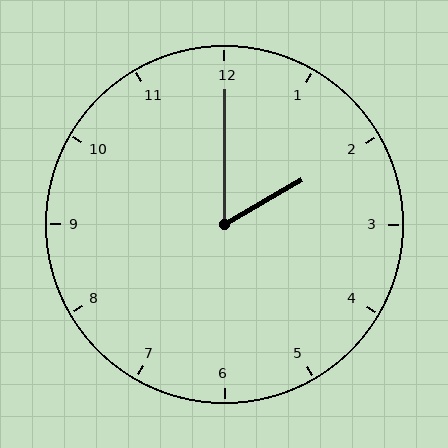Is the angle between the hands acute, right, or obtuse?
It is acute.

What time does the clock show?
2:00.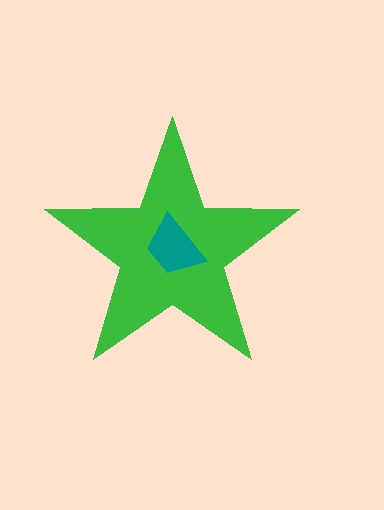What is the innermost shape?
The teal trapezoid.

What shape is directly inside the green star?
The teal trapezoid.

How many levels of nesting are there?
2.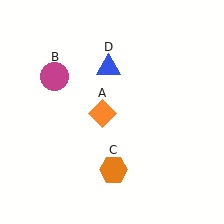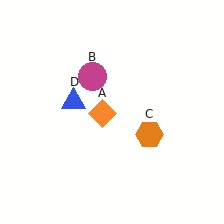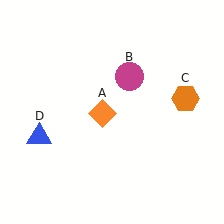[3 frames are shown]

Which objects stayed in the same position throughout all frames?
Orange diamond (object A) remained stationary.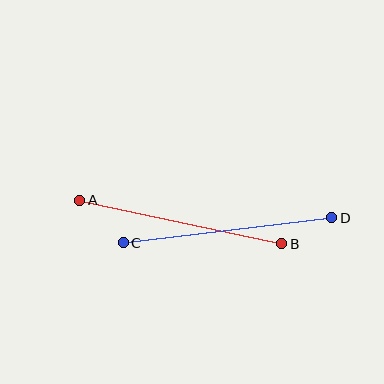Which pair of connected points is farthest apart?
Points C and D are farthest apart.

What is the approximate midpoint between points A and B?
The midpoint is at approximately (181, 222) pixels.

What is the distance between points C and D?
The distance is approximately 210 pixels.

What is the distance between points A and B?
The distance is approximately 206 pixels.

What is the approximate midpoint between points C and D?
The midpoint is at approximately (227, 230) pixels.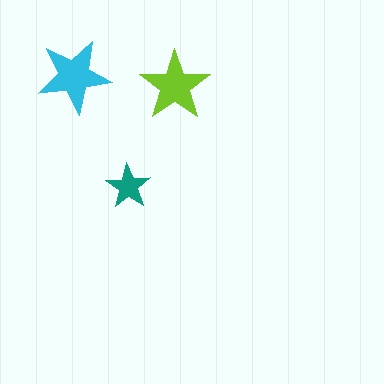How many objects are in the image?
There are 3 objects in the image.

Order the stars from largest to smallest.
the cyan one, the lime one, the teal one.